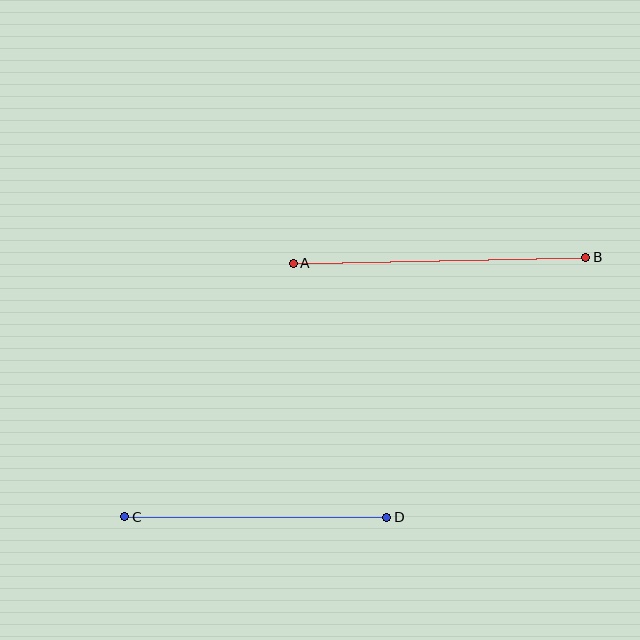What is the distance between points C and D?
The distance is approximately 262 pixels.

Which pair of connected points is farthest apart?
Points A and B are farthest apart.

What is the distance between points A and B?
The distance is approximately 292 pixels.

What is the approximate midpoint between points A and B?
The midpoint is at approximately (440, 260) pixels.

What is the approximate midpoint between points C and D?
The midpoint is at approximately (256, 517) pixels.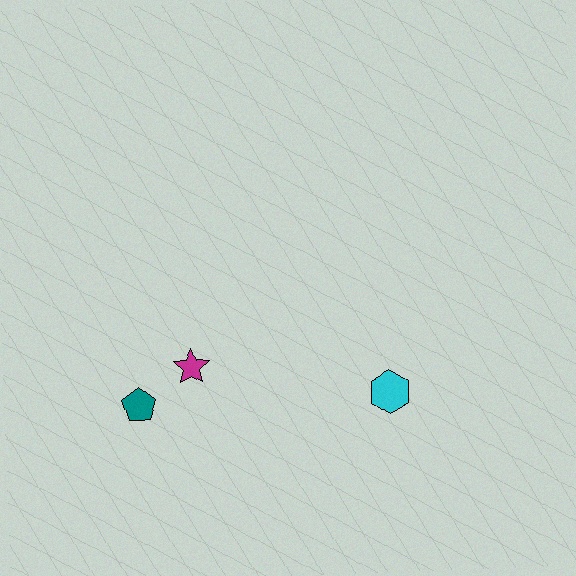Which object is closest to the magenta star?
The teal pentagon is closest to the magenta star.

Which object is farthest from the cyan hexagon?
The teal pentagon is farthest from the cyan hexagon.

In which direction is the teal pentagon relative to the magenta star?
The teal pentagon is to the left of the magenta star.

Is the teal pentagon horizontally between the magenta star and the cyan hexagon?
No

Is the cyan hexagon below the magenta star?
Yes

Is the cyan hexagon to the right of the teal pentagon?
Yes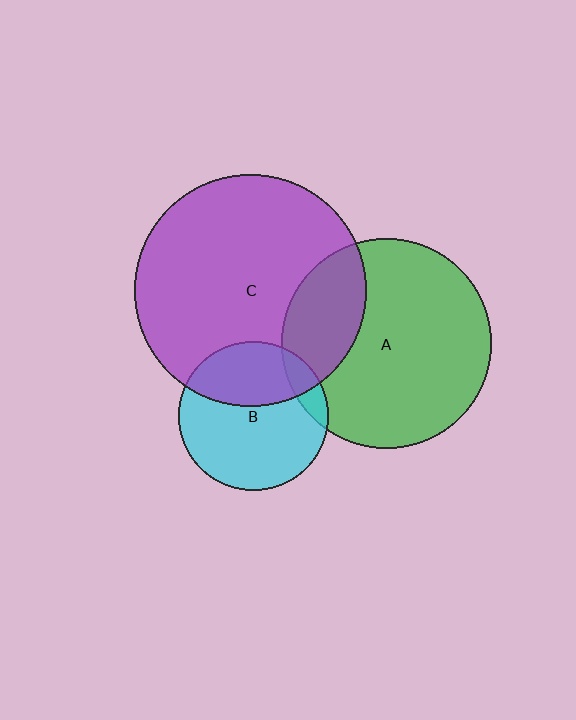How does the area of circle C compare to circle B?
Approximately 2.4 times.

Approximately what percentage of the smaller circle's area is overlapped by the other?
Approximately 25%.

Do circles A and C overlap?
Yes.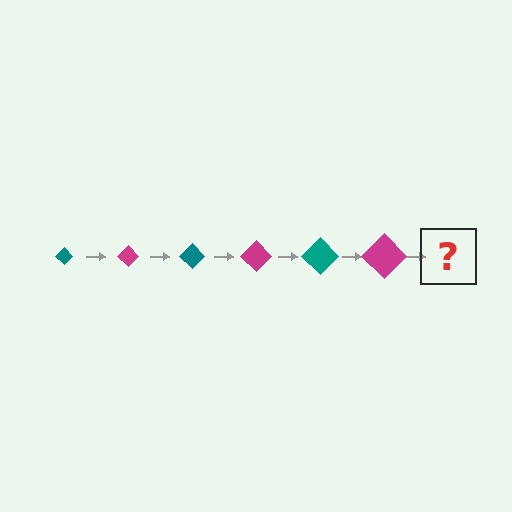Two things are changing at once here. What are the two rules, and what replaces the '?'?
The two rules are that the diamond grows larger each step and the color cycles through teal and magenta. The '?' should be a teal diamond, larger than the previous one.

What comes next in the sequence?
The next element should be a teal diamond, larger than the previous one.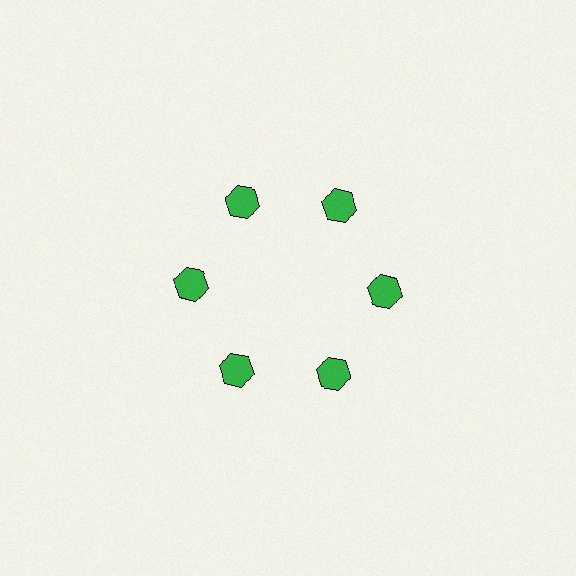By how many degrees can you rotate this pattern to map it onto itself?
The pattern maps onto itself every 60 degrees of rotation.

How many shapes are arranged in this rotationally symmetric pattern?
There are 6 shapes, arranged in 6 groups of 1.